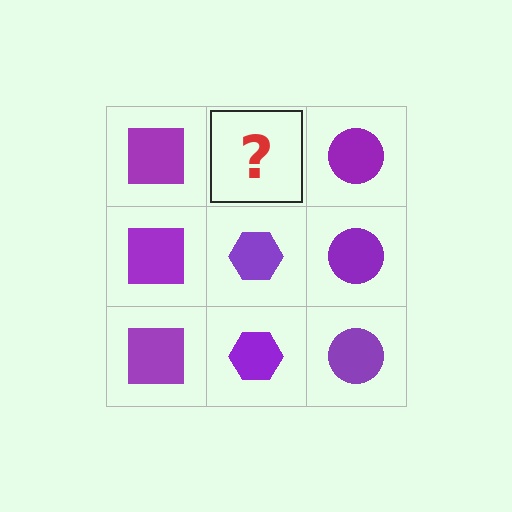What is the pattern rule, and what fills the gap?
The rule is that each column has a consistent shape. The gap should be filled with a purple hexagon.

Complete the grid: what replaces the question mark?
The question mark should be replaced with a purple hexagon.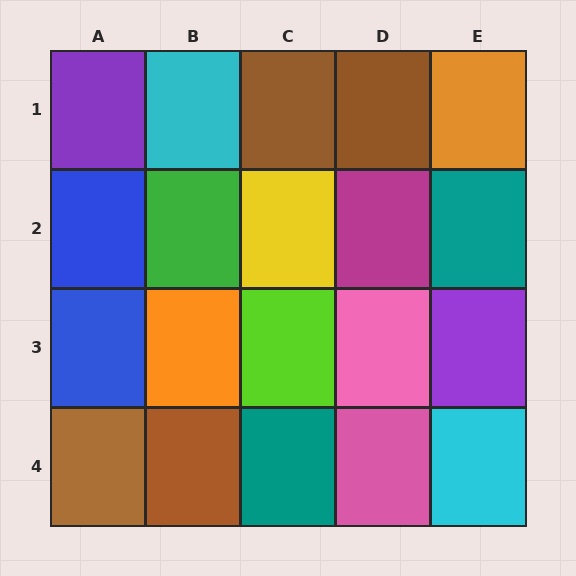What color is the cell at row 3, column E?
Purple.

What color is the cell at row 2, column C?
Yellow.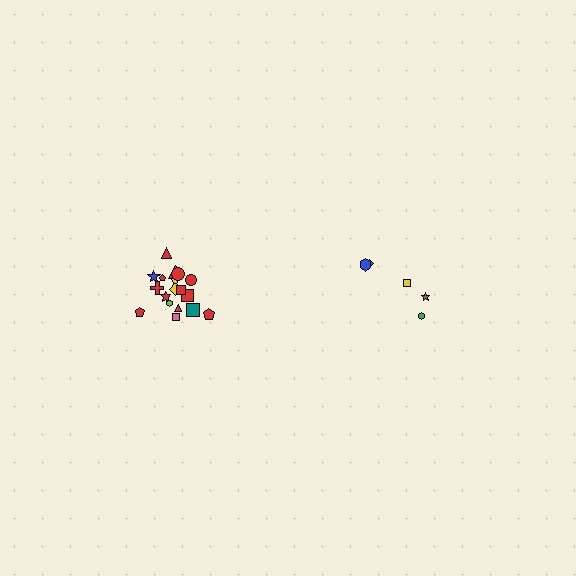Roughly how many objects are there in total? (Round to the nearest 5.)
Roughly 25 objects in total.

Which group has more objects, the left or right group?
The left group.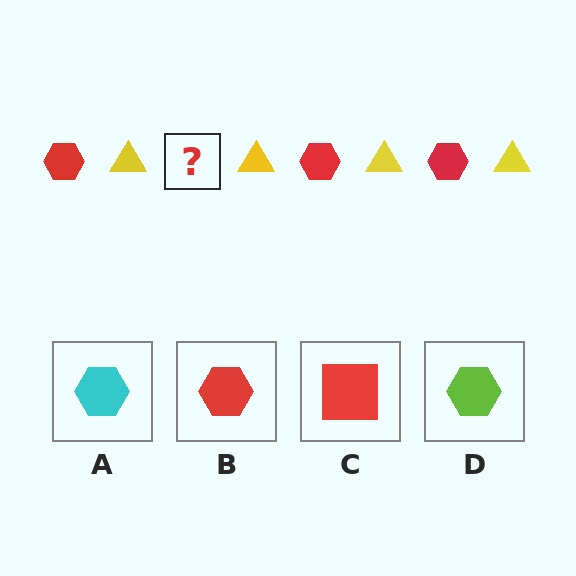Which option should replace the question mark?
Option B.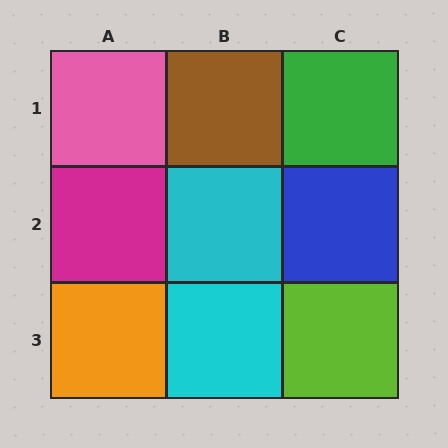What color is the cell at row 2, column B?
Cyan.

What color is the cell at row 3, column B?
Cyan.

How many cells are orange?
1 cell is orange.